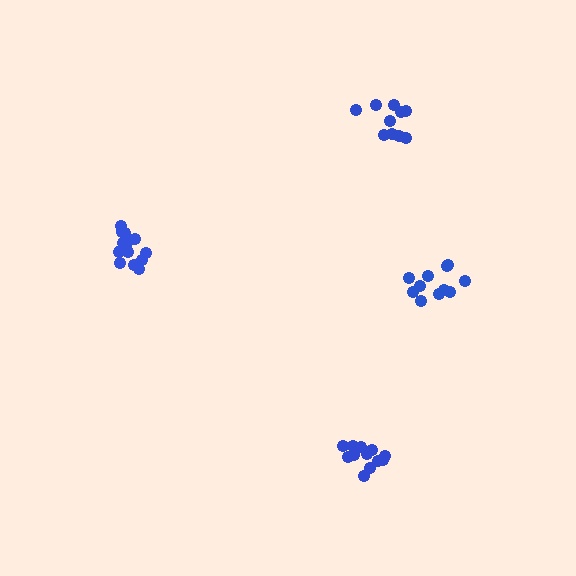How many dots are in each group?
Group 1: 11 dots, Group 2: 10 dots, Group 3: 12 dots, Group 4: 14 dots (47 total).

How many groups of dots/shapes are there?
There are 4 groups.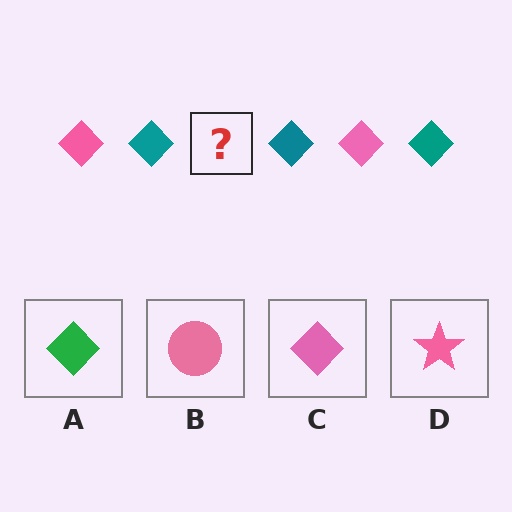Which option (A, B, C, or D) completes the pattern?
C.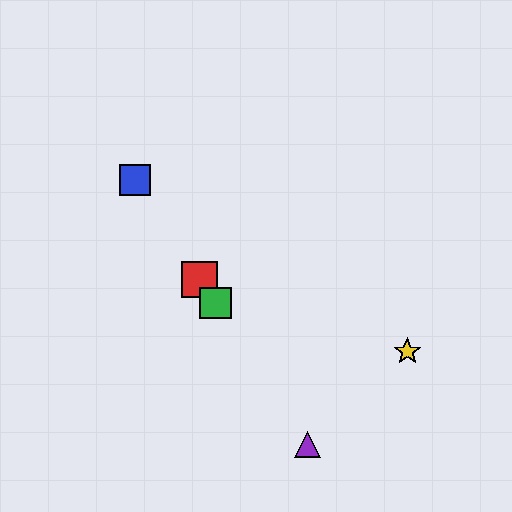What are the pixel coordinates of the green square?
The green square is at (215, 303).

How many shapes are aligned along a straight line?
4 shapes (the red square, the blue square, the green square, the purple triangle) are aligned along a straight line.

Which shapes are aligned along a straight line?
The red square, the blue square, the green square, the purple triangle are aligned along a straight line.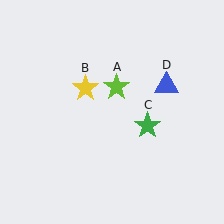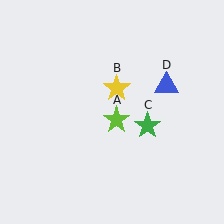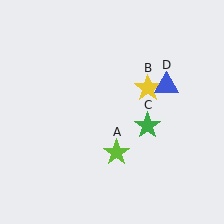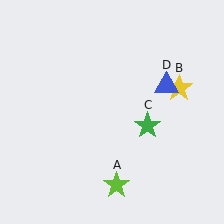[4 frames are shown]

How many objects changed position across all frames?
2 objects changed position: lime star (object A), yellow star (object B).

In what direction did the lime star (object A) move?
The lime star (object A) moved down.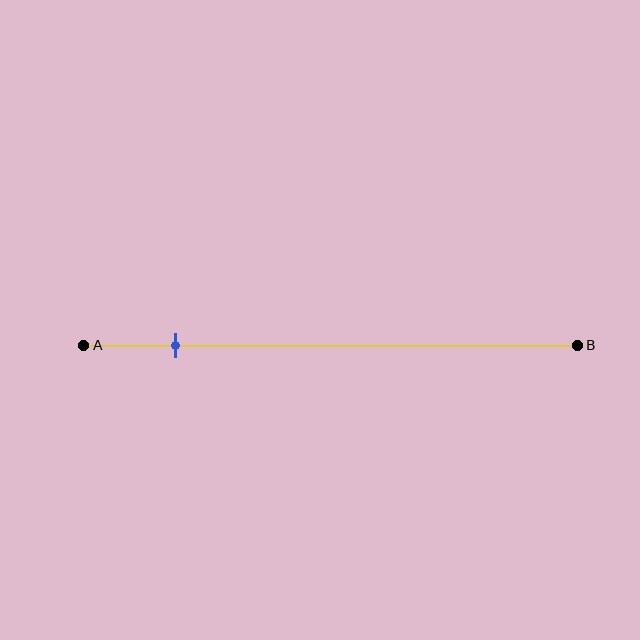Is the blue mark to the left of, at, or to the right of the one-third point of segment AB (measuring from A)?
The blue mark is to the left of the one-third point of segment AB.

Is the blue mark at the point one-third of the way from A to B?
No, the mark is at about 20% from A, not at the 33% one-third point.